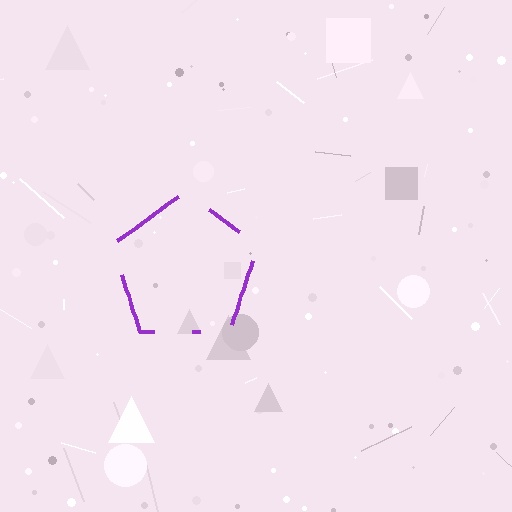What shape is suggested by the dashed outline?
The dashed outline suggests a pentagon.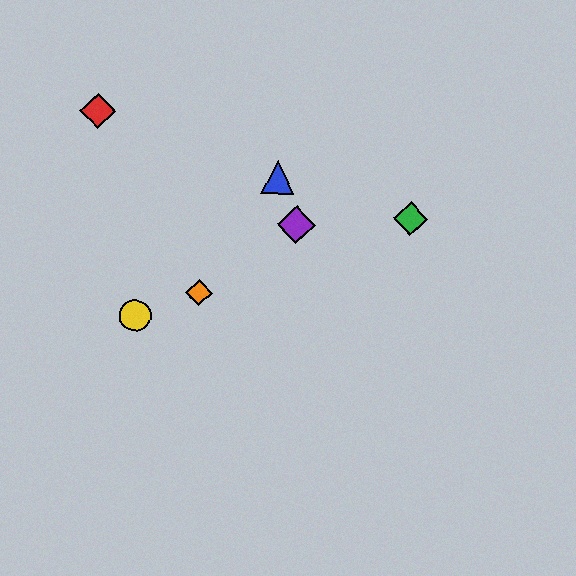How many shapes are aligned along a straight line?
3 shapes (the green diamond, the yellow circle, the orange diamond) are aligned along a straight line.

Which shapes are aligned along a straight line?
The green diamond, the yellow circle, the orange diamond are aligned along a straight line.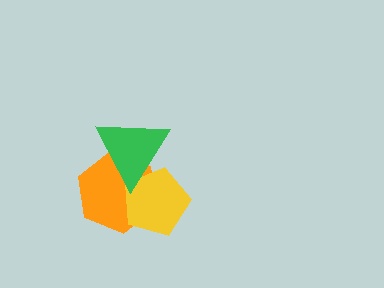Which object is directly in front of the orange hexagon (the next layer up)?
The yellow pentagon is directly in front of the orange hexagon.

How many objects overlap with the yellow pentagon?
2 objects overlap with the yellow pentagon.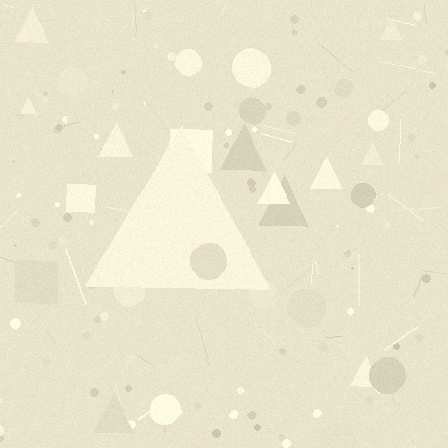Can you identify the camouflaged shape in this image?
The camouflaged shape is a triangle.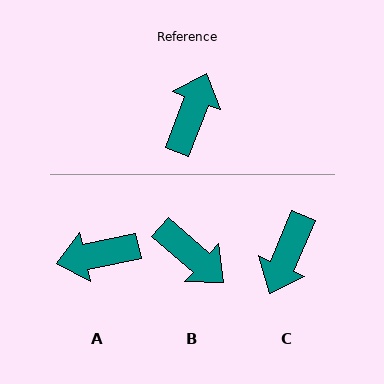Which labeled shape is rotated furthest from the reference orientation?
C, about 177 degrees away.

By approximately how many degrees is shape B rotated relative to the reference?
Approximately 110 degrees clockwise.